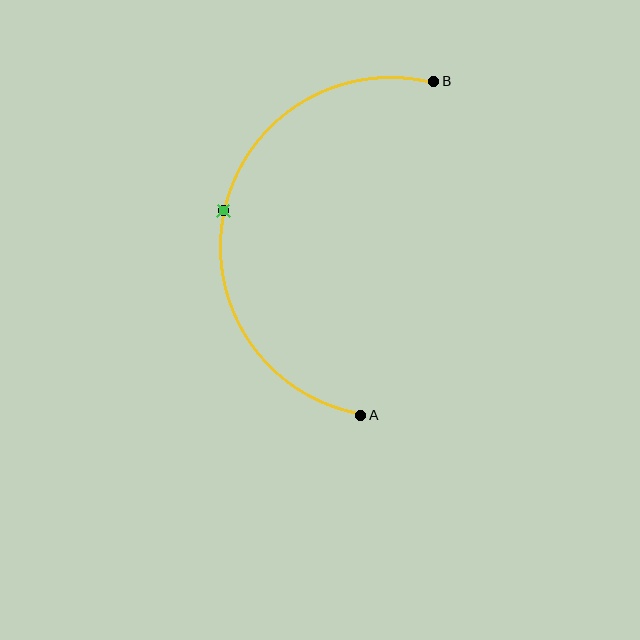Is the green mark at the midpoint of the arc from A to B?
Yes. The green mark lies on the arc at equal arc-length from both A and B — it is the arc midpoint.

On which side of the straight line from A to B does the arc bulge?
The arc bulges to the left of the straight line connecting A and B.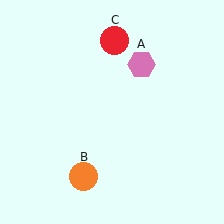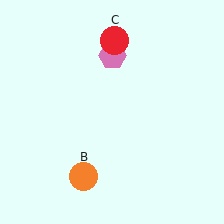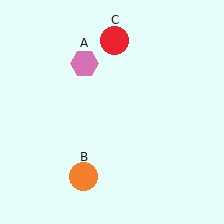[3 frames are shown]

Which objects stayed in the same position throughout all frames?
Orange circle (object B) and red circle (object C) remained stationary.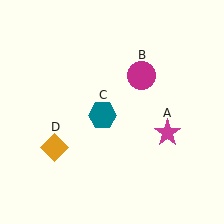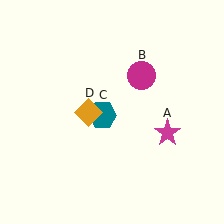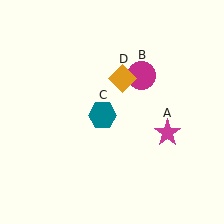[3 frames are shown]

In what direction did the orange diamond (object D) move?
The orange diamond (object D) moved up and to the right.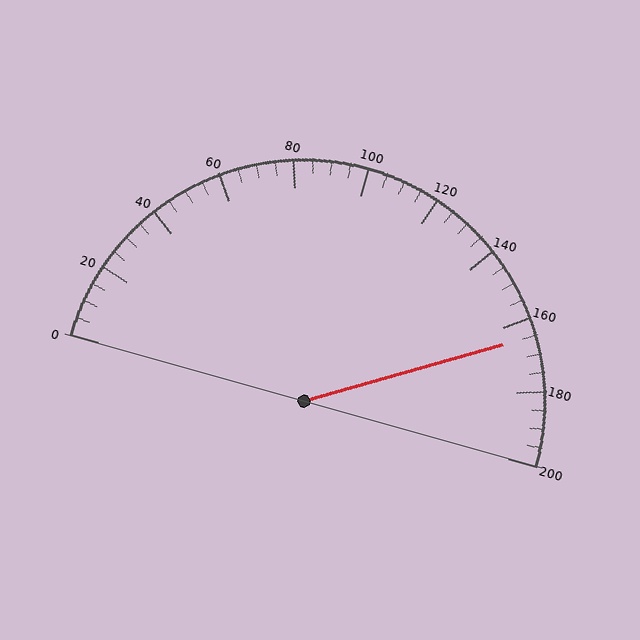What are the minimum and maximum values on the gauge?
The gauge ranges from 0 to 200.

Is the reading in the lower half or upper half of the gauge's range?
The reading is in the upper half of the range (0 to 200).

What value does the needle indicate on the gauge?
The needle indicates approximately 165.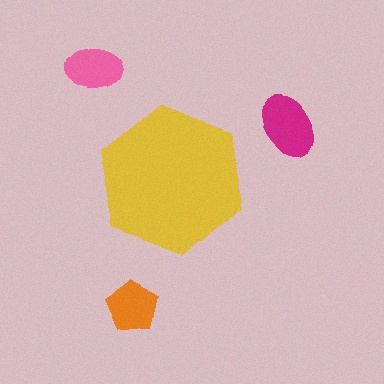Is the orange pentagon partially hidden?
No, the orange pentagon is fully visible.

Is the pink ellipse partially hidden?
No, the pink ellipse is fully visible.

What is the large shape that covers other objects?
A yellow hexagon.